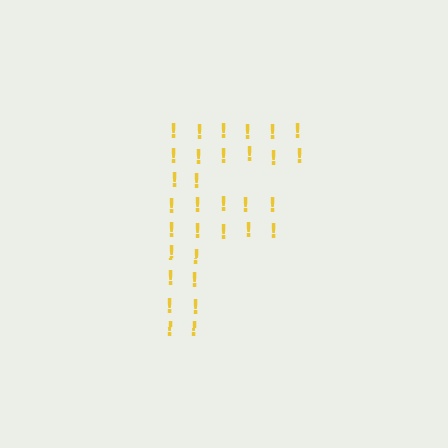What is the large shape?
The large shape is the letter F.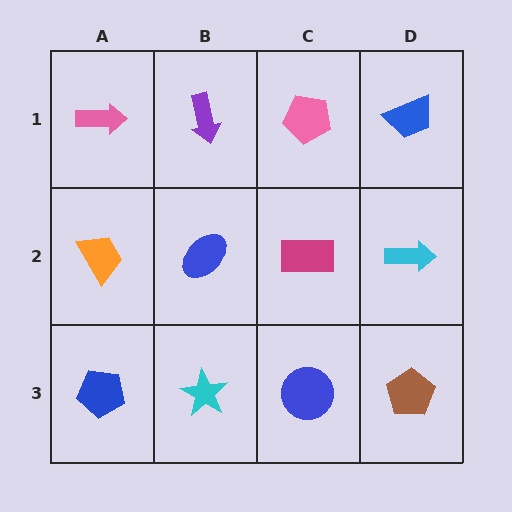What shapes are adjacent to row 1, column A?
An orange trapezoid (row 2, column A), a purple arrow (row 1, column B).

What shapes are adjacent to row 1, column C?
A magenta rectangle (row 2, column C), a purple arrow (row 1, column B), a blue trapezoid (row 1, column D).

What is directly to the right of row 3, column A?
A cyan star.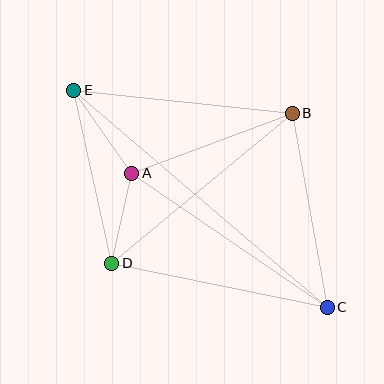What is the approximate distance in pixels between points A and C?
The distance between A and C is approximately 237 pixels.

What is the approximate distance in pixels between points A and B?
The distance between A and B is approximately 171 pixels.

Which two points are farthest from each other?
Points C and E are farthest from each other.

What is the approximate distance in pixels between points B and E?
The distance between B and E is approximately 220 pixels.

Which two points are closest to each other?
Points A and D are closest to each other.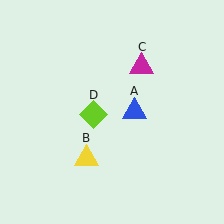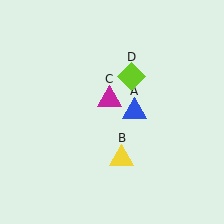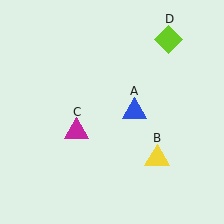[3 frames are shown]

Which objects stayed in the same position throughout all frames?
Blue triangle (object A) remained stationary.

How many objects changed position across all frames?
3 objects changed position: yellow triangle (object B), magenta triangle (object C), lime diamond (object D).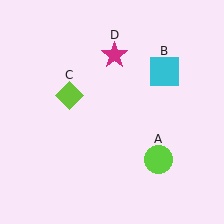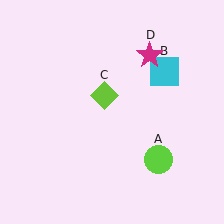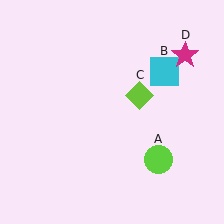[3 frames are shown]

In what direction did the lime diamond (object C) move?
The lime diamond (object C) moved right.